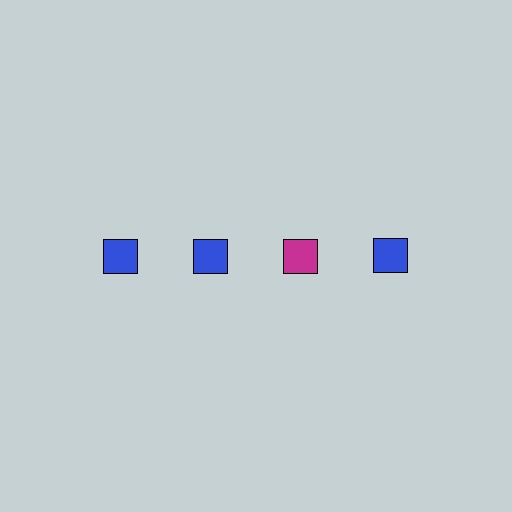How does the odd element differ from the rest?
It has a different color: magenta instead of blue.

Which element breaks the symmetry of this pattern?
The magenta square in the top row, center column breaks the symmetry. All other shapes are blue squares.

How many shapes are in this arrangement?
There are 4 shapes arranged in a grid pattern.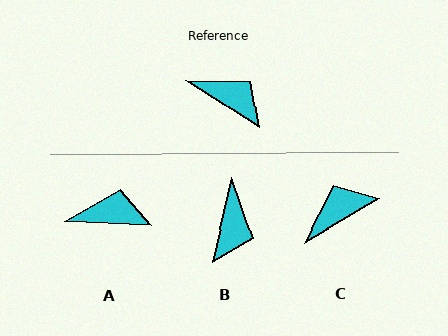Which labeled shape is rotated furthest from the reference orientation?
B, about 70 degrees away.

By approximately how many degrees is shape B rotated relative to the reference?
Approximately 70 degrees clockwise.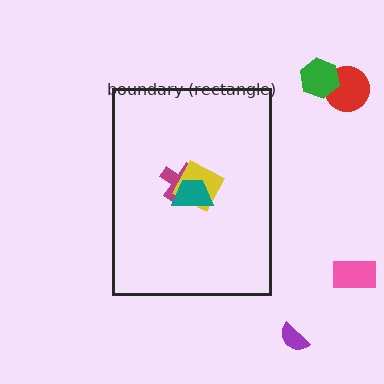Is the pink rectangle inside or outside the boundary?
Outside.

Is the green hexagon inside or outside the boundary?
Outside.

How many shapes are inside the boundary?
3 inside, 4 outside.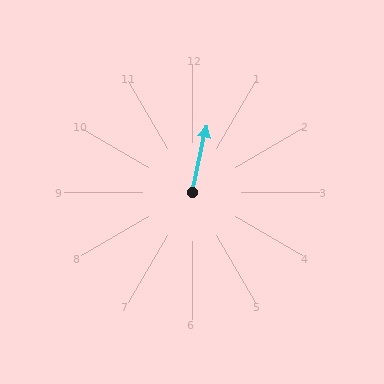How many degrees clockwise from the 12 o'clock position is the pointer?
Approximately 13 degrees.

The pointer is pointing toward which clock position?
Roughly 12 o'clock.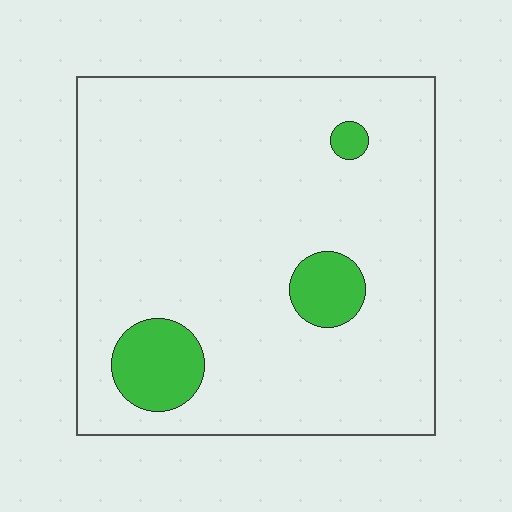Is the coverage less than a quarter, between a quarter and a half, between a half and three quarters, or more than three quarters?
Less than a quarter.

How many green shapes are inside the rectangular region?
3.